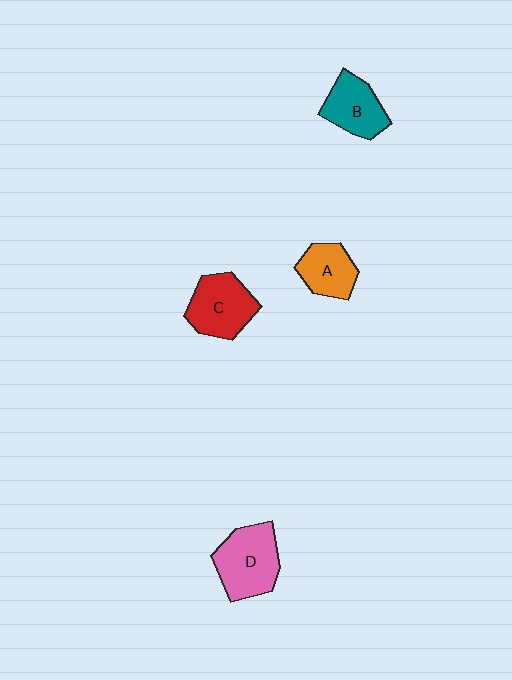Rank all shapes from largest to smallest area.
From largest to smallest: D (pink), C (red), B (teal), A (orange).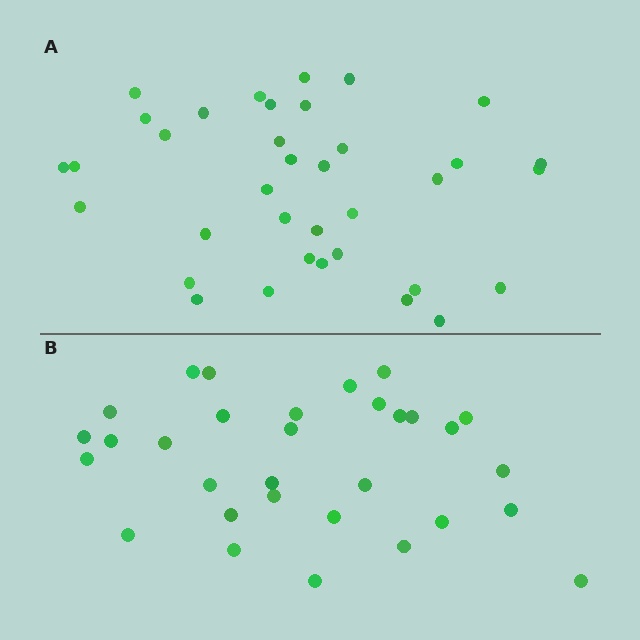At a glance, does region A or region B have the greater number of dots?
Region A (the top region) has more dots.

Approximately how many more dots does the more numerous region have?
Region A has about 5 more dots than region B.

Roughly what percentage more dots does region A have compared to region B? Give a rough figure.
About 15% more.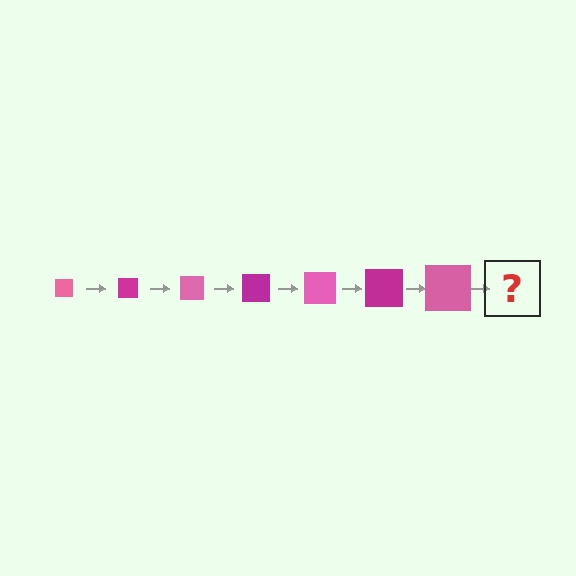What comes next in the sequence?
The next element should be a magenta square, larger than the previous one.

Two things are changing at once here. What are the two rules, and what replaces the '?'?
The two rules are that the square grows larger each step and the color cycles through pink and magenta. The '?' should be a magenta square, larger than the previous one.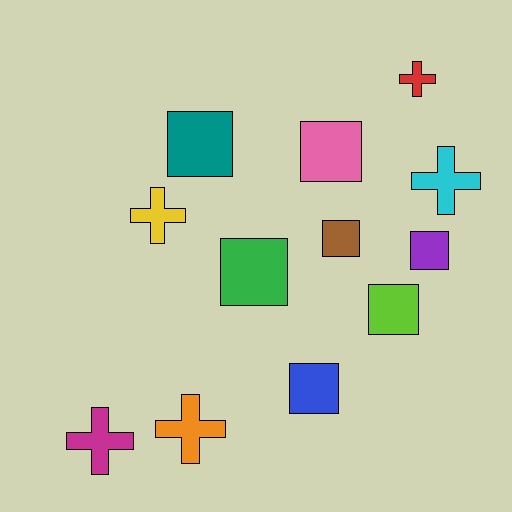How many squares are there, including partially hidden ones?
There are 7 squares.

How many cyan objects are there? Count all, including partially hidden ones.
There is 1 cyan object.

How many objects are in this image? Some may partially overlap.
There are 12 objects.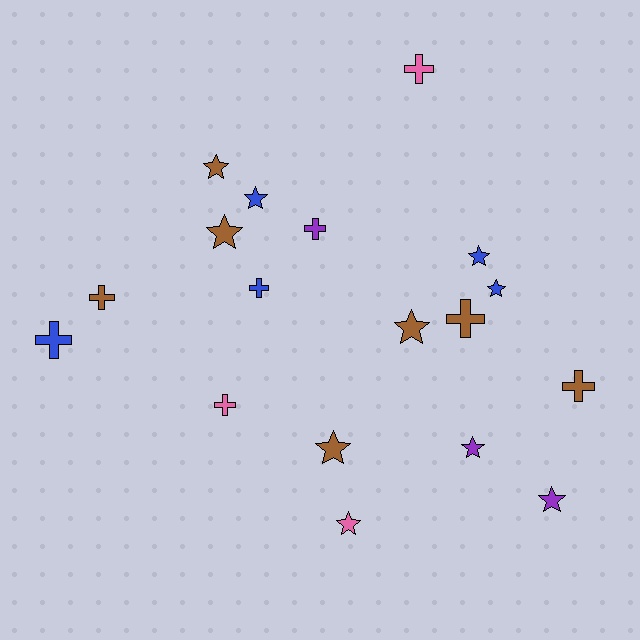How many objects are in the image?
There are 18 objects.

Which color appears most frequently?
Brown, with 7 objects.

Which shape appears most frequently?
Star, with 10 objects.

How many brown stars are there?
There are 4 brown stars.